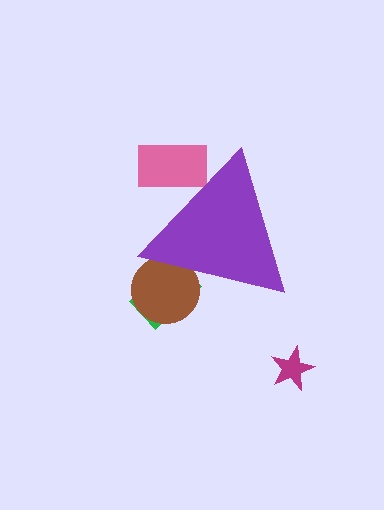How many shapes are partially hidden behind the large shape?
3 shapes are partially hidden.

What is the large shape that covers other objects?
A purple triangle.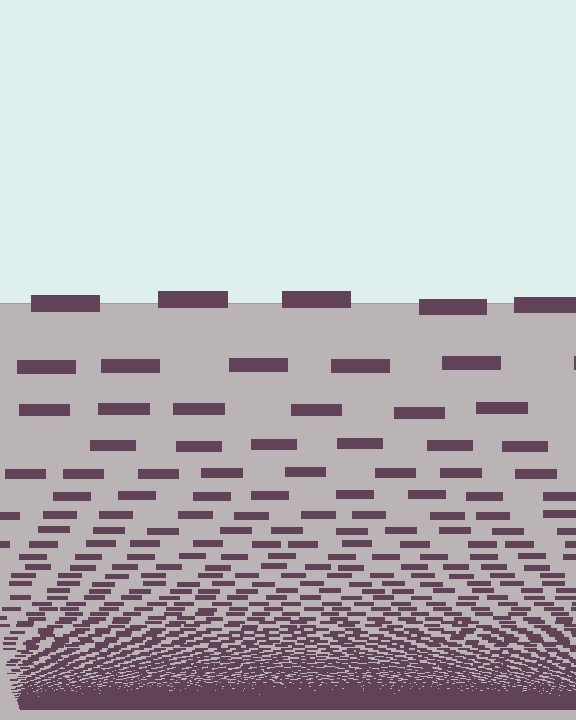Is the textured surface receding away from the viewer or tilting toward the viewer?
The surface appears to tilt toward the viewer. Texture elements get larger and sparser toward the top.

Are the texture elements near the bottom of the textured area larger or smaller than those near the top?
Smaller. The gradient is inverted — elements near the bottom are smaller and denser.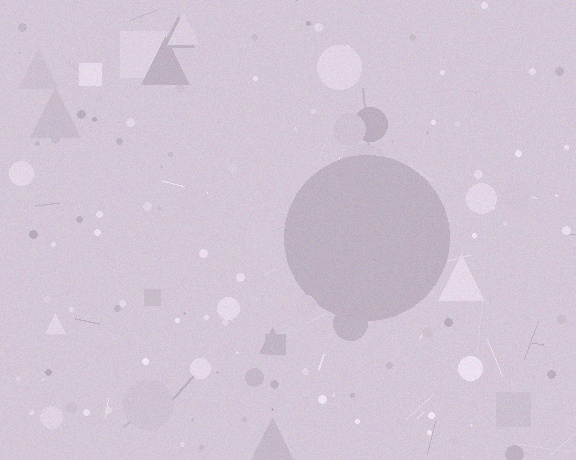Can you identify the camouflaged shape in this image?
The camouflaged shape is a circle.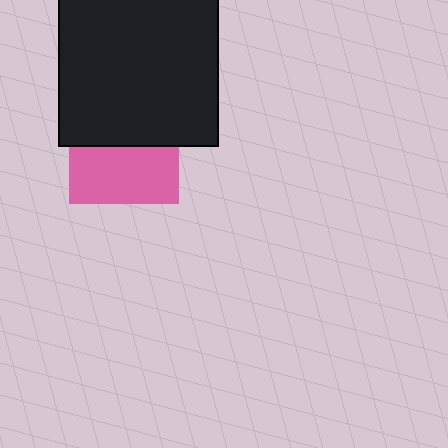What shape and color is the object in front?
The object in front is a black square.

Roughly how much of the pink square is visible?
About half of it is visible (roughly 52%).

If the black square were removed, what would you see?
You would see the complete pink square.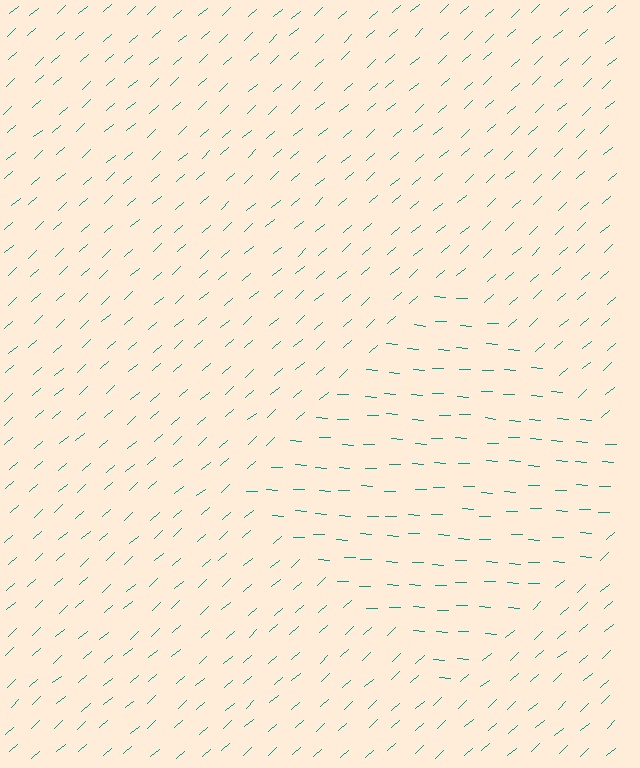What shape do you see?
I see a diamond.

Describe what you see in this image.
The image is filled with small teal line segments. A diamond region in the image has lines oriented differently from the surrounding lines, creating a visible texture boundary.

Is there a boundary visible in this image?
Yes, there is a texture boundary formed by a change in line orientation.